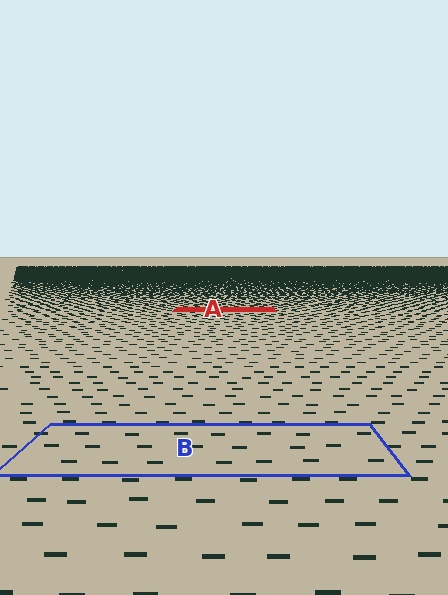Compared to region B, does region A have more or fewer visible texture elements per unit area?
Region A has more texture elements per unit area — they are packed more densely because it is farther away.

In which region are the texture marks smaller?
The texture marks are smaller in region A, because it is farther away.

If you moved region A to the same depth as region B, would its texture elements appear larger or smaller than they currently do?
They would appear larger. At a closer depth, the same texture elements are projected at a bigger on-screen size.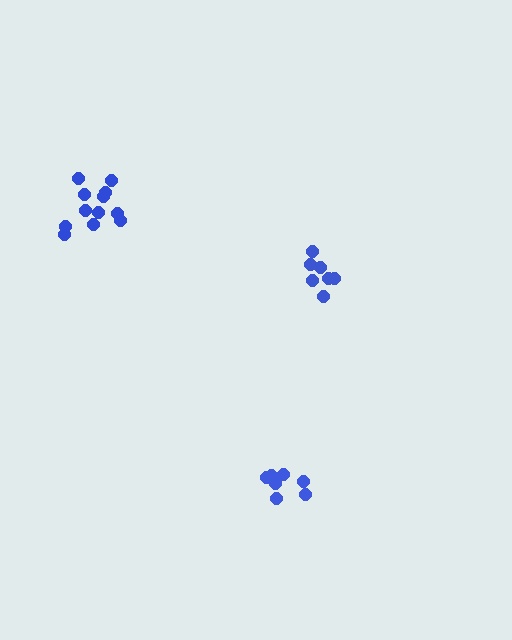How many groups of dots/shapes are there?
There are 3 groups.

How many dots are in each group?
Group 1: 7 dots, Group 2: 7 dots, Group 3: 12 dots (26 total).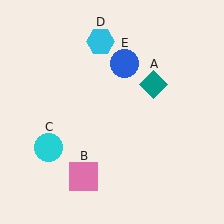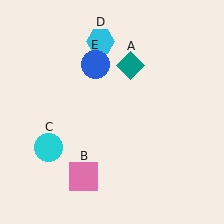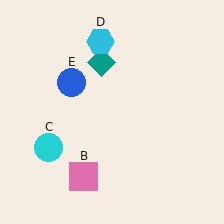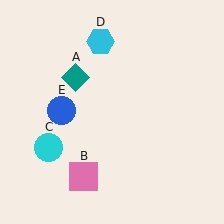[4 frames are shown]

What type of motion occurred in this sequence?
The teal diamond (object A), blue circle (object E) rotated counterclockwise around the center of the scene.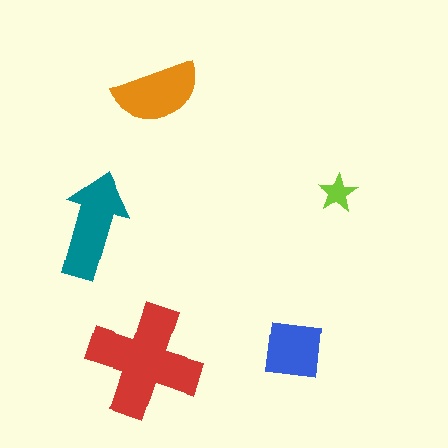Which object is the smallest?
The lime star.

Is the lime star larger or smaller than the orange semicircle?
Smaller.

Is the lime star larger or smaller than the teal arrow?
Smaller.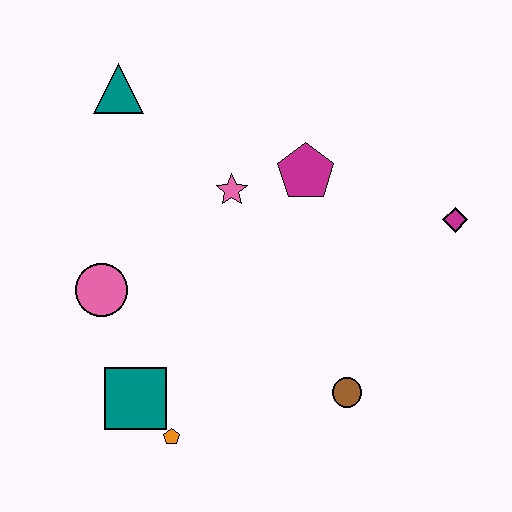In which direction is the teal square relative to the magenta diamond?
The teal square is to the left of the magenta diamond.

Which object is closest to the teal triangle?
The pink star is closest to the teal triangle.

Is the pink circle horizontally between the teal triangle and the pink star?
No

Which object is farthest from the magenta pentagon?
The orange pentagon is farthest from the magenta pentagon.